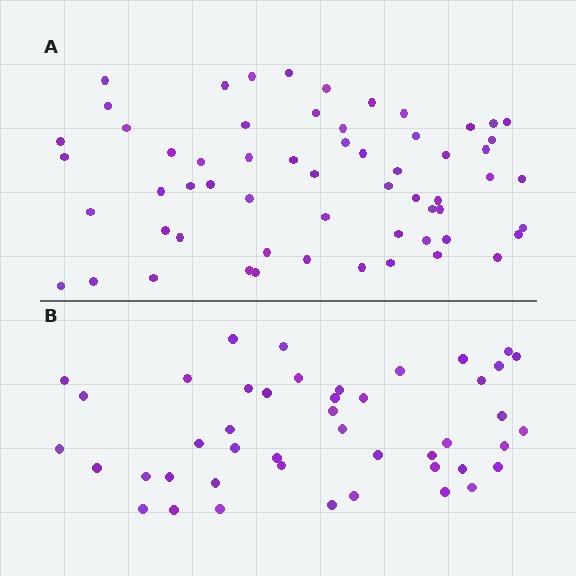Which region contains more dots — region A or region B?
Region A (the top region) has more dots.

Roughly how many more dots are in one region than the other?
Region A has approximately 15 more dots than region B.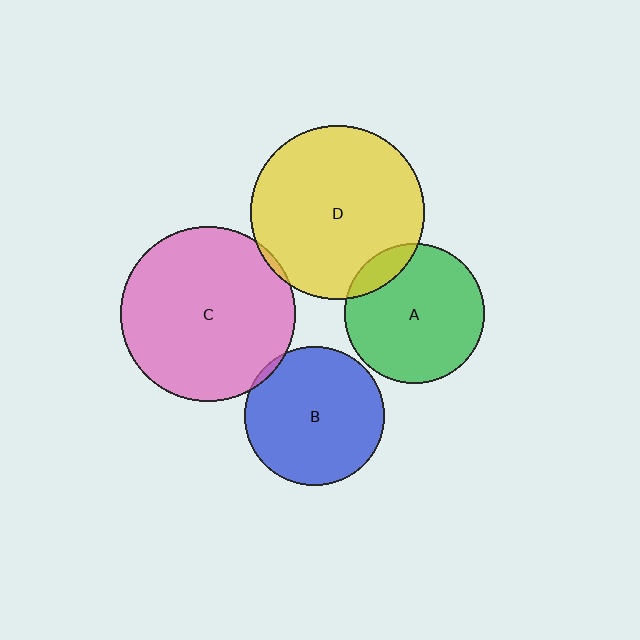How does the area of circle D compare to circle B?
Approximately 1.6 times.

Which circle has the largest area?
Circle C (pink).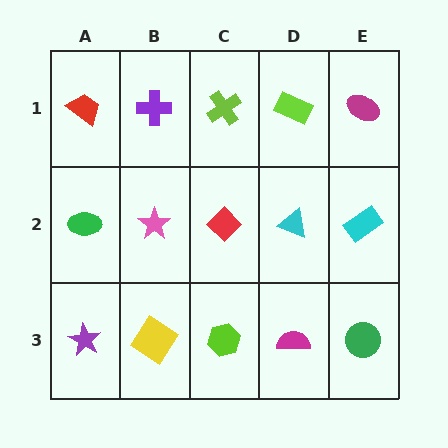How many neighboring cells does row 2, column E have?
3.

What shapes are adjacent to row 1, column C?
A red diamond (row 2, column C), a purple cross (row 1, column B), a lime rectangle (row 1, column D).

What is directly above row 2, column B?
A purple cross.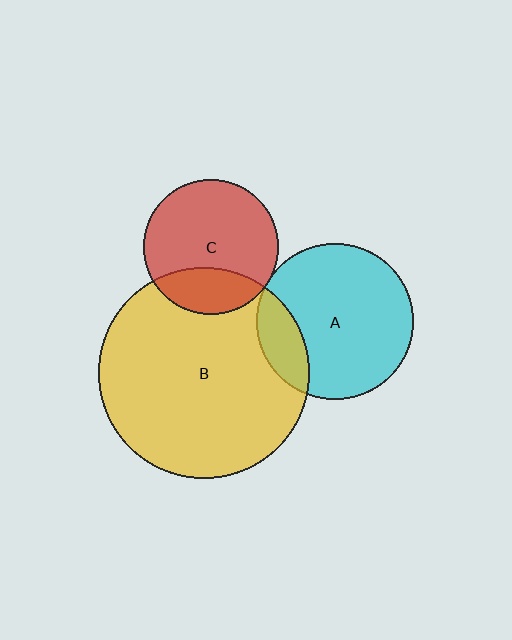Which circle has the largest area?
Circle B (yellow).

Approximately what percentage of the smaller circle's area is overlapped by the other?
Approximately 5%.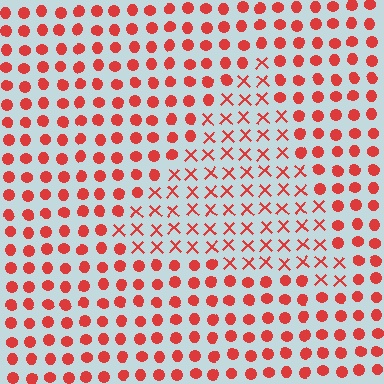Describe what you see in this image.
The image is filled with small red elements arranged in a uniform grid. A triangle-shaped region contains X marks, while the surrounding area contains circles. The boundary is defined purely by the change in element shape.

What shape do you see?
I see a triangle.